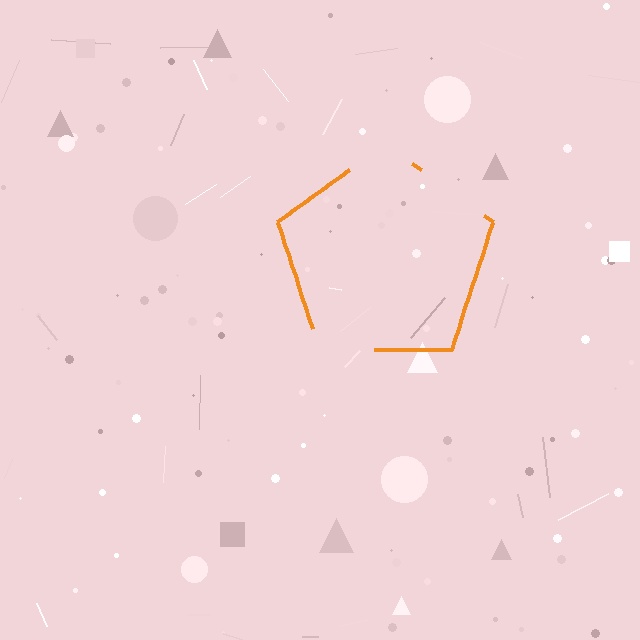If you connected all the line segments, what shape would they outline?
They would outline a pentagon.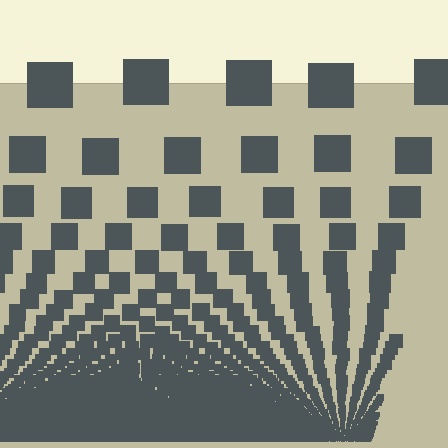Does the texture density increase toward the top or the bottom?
Density increases toward the bottom.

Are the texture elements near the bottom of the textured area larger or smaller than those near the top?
Smaller. The gradient is inverted — elements near the bottom are smaller and denser.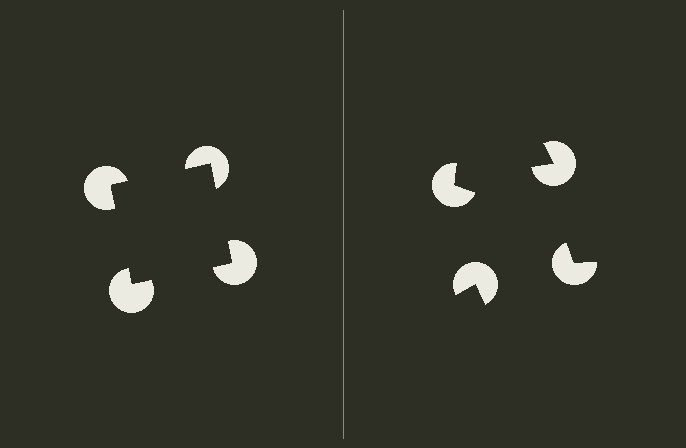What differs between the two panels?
The pac-man discs are positioned identically on both sides; only the wedge orientations differ. On the left they align to a square; on the right they are misaligned.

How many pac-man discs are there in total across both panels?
8 — 4 on each side.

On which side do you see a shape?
An illusory square appears on the left side. On the right side the wedge cuts are rotated, so no coherent shape forms.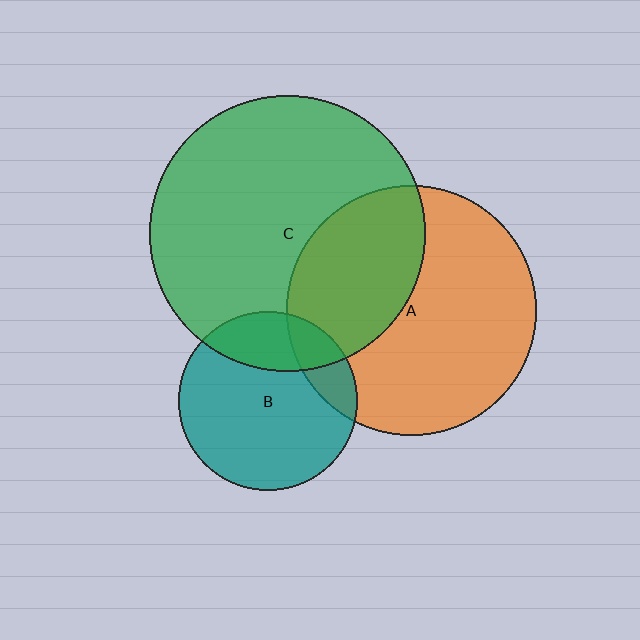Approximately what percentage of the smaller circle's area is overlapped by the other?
Approximately 35%.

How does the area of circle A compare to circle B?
Approximately 2.0 times.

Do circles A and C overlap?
Yes.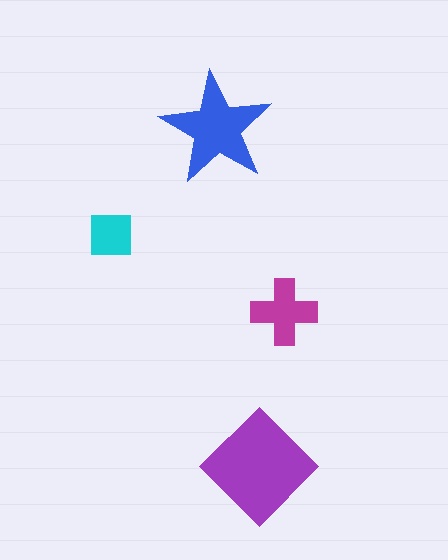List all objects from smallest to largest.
The cyan square, the magenta cross, the blue star, the purple diamond.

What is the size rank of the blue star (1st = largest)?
2nd.